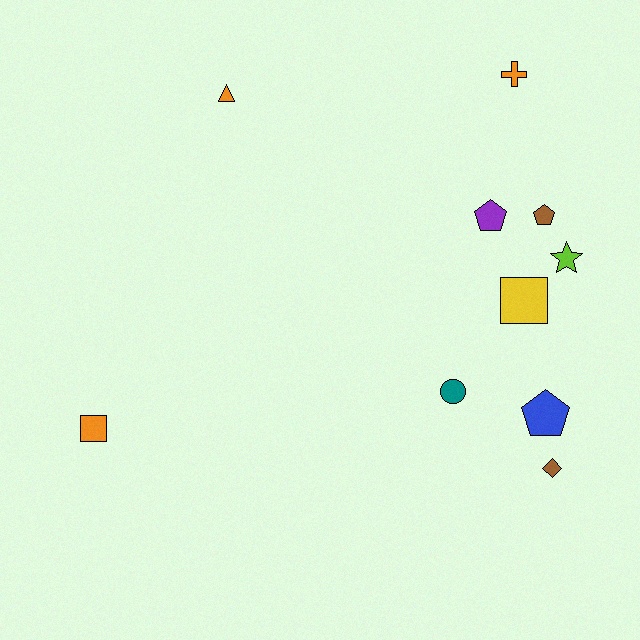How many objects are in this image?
There are 10 objects.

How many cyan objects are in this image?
There are no cyan objects.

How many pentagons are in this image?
There are 3 pentagons.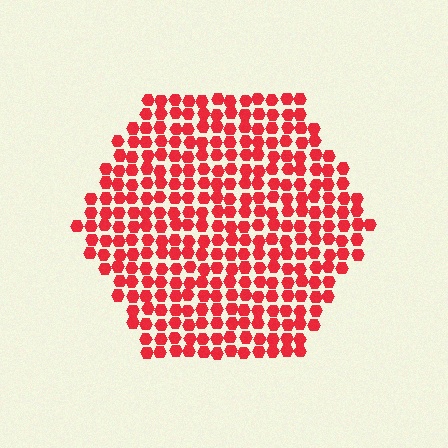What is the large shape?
The large shape is a hexagon.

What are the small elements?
The small elements are hexagons.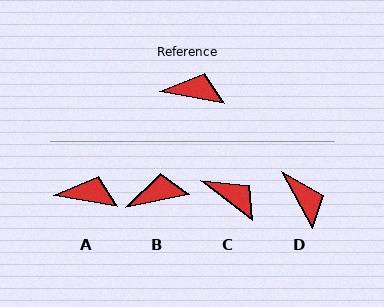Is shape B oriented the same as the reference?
No, it is off by about 22 degrees.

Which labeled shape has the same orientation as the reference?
A.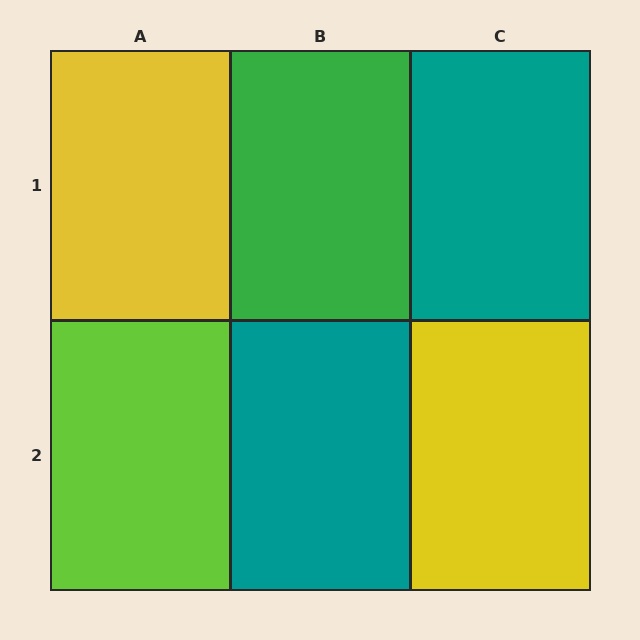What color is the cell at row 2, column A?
Lime.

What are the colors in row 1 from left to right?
Yellow, green, teal.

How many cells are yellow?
2 cells are yellow.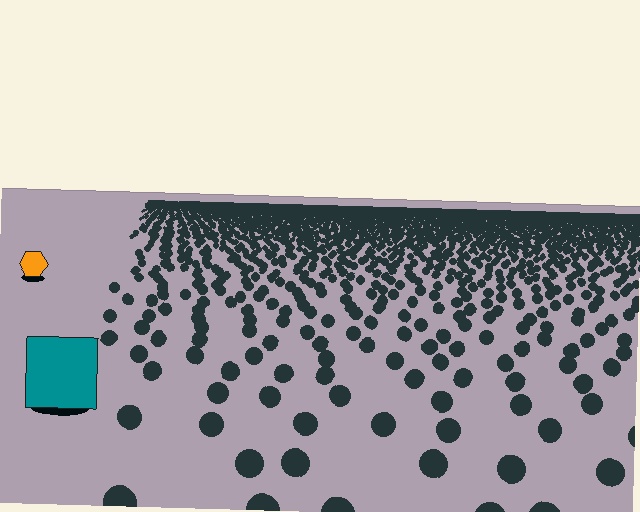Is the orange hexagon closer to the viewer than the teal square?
No. The teal square is closer — you can tell from the texture gradient: the ground texture is coarser near it.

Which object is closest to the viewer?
The teal square is closest. The texture marks near it are larger and more spread out.